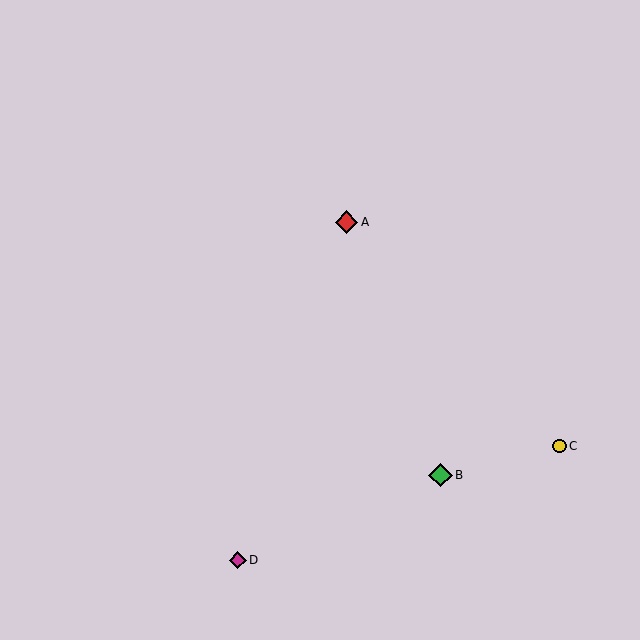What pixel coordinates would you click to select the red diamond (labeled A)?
Click at (347, 222) to select the red diamond A.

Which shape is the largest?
The green diamond (labeled B) is the largest.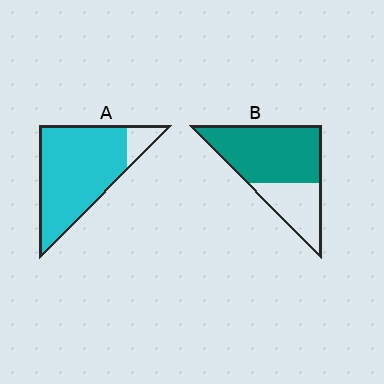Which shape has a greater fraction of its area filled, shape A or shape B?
Shape A.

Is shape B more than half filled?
Yes.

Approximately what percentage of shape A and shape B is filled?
A is approximately 90% and B is approximately 70%.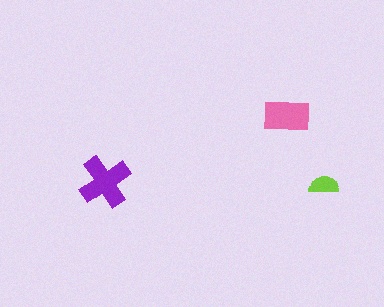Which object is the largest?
The purple cross.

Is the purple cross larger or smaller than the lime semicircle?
Larger.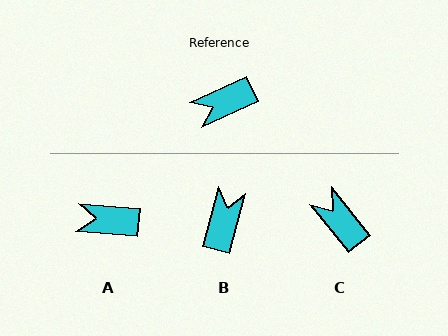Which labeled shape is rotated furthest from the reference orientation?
B, about 130 degrees away.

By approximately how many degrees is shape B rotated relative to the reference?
Approximately 130 degrees clockwise.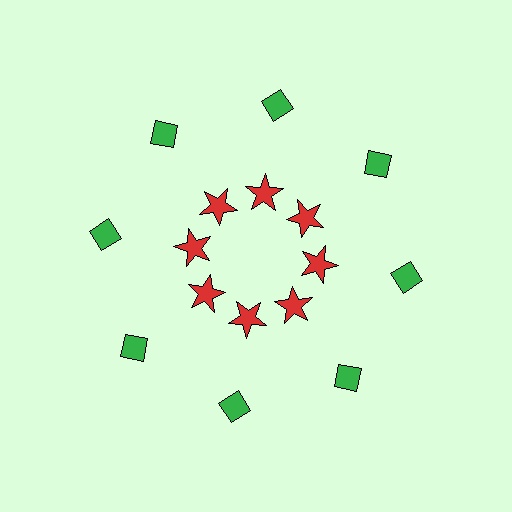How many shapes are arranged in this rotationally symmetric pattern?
There are 16 shapes, arranged in 8 groups of 2.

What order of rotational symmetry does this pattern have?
This pattern has 8-fold rotational symmetry.